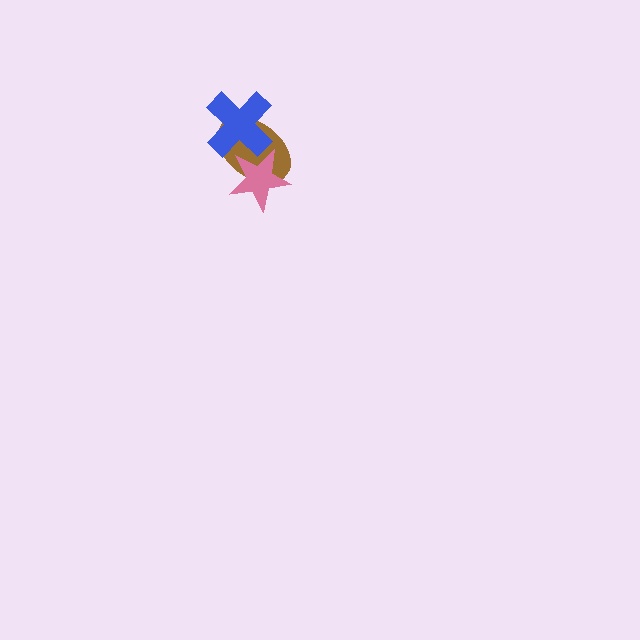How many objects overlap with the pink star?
2 objects overlap with the pink star.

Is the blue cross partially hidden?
No, no other shape covers it.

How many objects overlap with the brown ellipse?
2 objects overlap with the brown ellipse.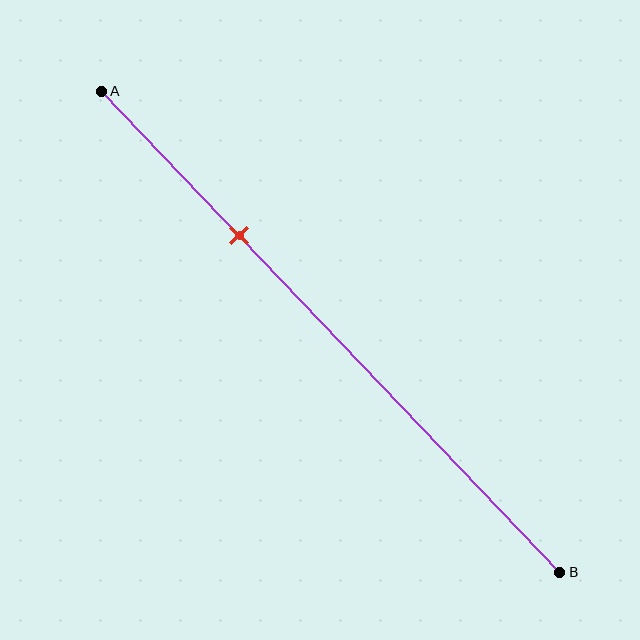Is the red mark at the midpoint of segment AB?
No, the mark is at about 30% from A, not at the 50% midpoint.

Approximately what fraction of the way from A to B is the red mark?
The red mark is approximately 30% of the way from A to B.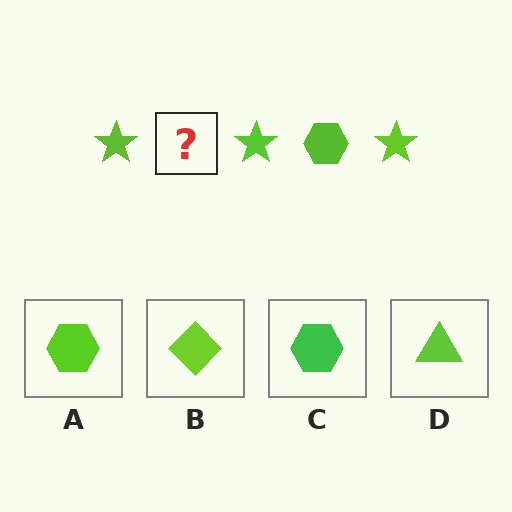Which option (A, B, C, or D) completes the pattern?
A.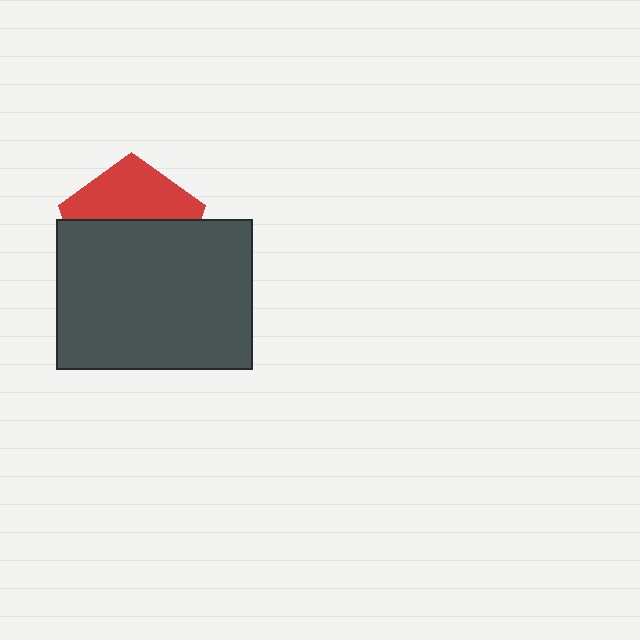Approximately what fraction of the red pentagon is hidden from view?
Roughly 59% of the red pentagon is hidden behind the dark gray rectangle.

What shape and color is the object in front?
The object in front is a dark gray rectangle.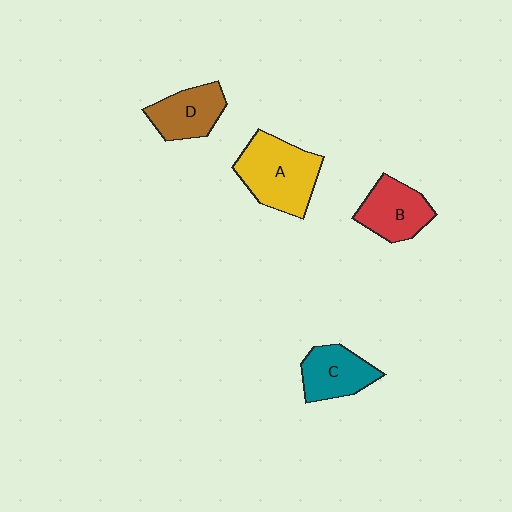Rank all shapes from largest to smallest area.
From largest to smallest: A (yellow), B (red), C (teal), D (brown).